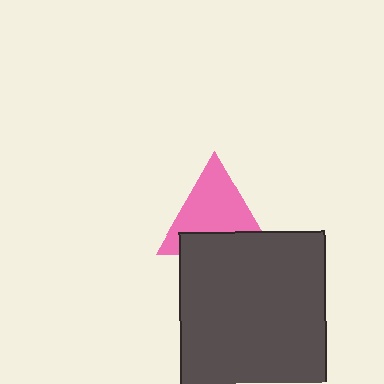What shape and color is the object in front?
The object in front is a dark gray rectangle.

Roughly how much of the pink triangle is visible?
Most of it is visible (roughly 66%).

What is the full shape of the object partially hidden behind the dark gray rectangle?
The partially hidden object is a pink triangle.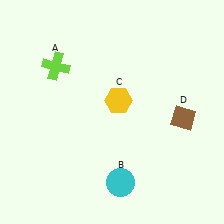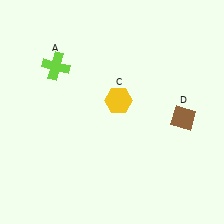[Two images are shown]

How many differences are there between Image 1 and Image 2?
There is 1 difference between the two images.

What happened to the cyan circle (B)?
The cyan circle (B) was removed in Image 2. It was in the bottom-right area of Image 1.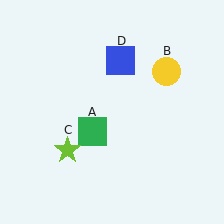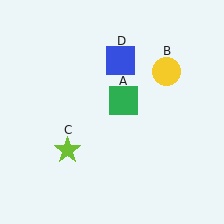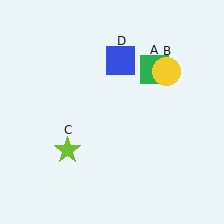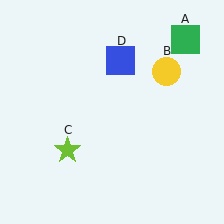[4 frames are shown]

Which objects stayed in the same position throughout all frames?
Yellow circle (object B) and lime star (object C) and blue square (object D) remained stationary.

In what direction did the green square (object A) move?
The green square (object A) moved up and to the right.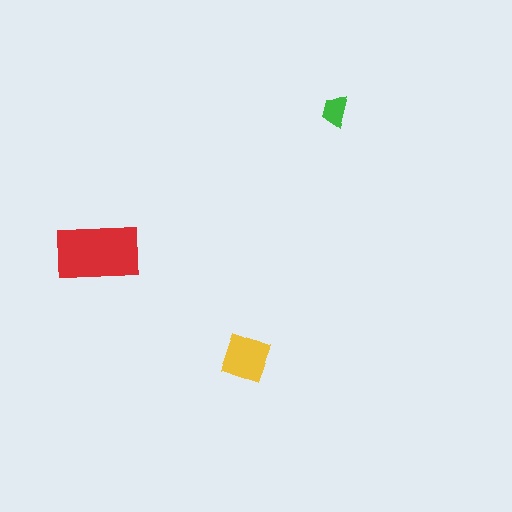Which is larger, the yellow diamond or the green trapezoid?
The yellow diamond.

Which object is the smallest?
The green trapezoid.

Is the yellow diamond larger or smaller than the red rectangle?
Smaller.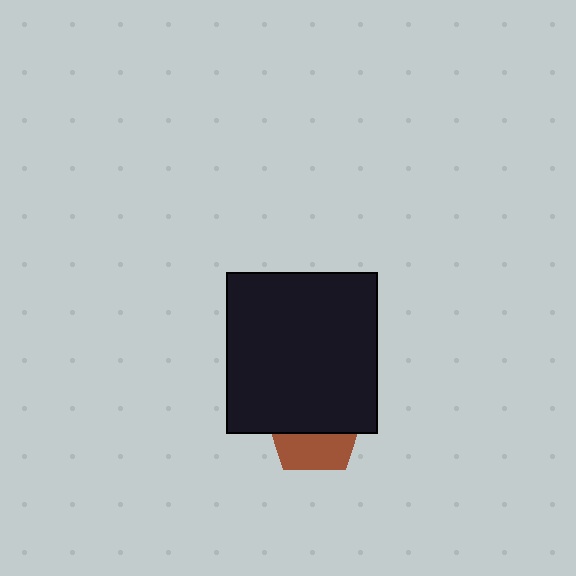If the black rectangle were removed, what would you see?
You would see the complete brown pentagon.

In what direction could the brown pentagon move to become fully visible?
The brown pentagon could move down. That would shift it out from behind the black rectangle entirely.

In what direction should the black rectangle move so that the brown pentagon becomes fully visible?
The black rectangle should move up. That is the shortest direction to clear the overlap and leave the brown pentagon fully visible.